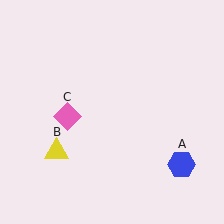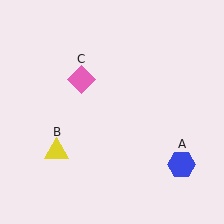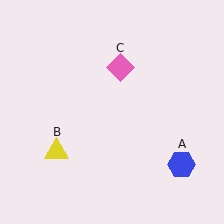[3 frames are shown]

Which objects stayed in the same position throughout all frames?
Blue hexagon (object A) and yellow triangle (object B) remained stationary.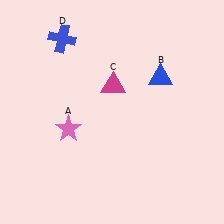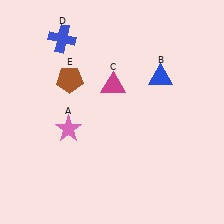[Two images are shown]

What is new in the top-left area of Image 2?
A brown pentagon (E) was added in the top-left area of Image 2.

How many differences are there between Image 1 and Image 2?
There is 1 difference between the two images.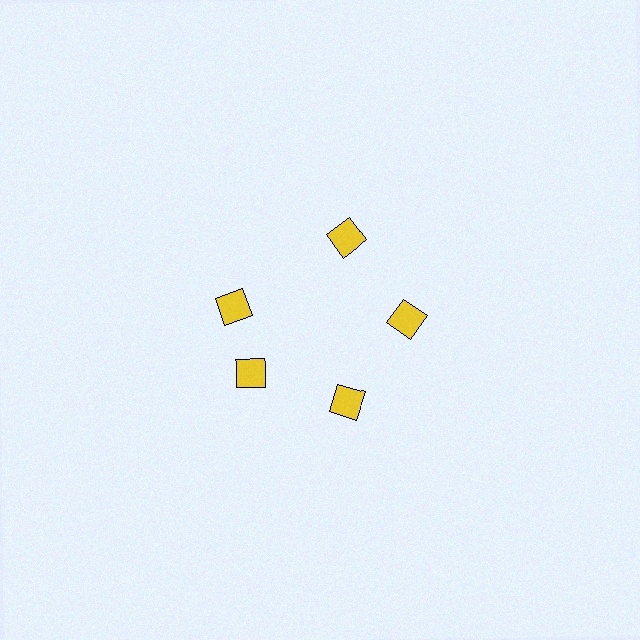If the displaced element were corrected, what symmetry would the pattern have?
It would have 5-fold rotational symmetry — the pattern would map onto itself every 72 degrees.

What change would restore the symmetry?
The symmetry would be restored by rotating it back into even spacing with its neighbors so that all 5 squares sit at equal angles and equal distance from the center.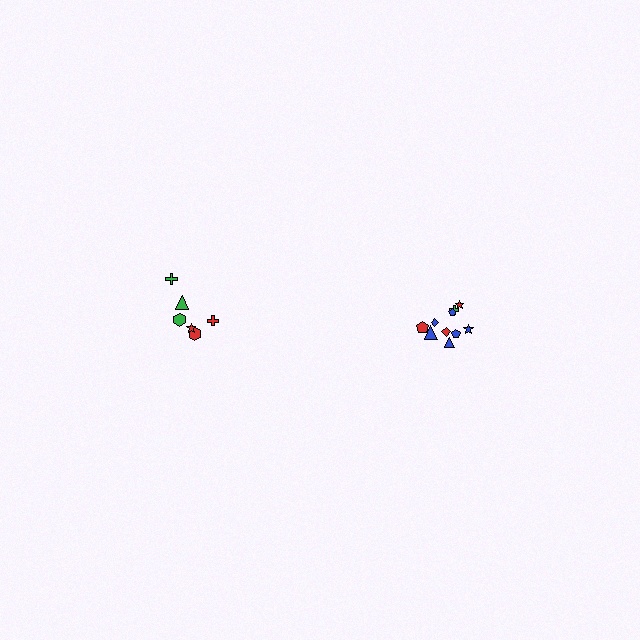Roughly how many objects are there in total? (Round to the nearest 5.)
Roughly 15 objects in total.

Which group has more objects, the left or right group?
The right group.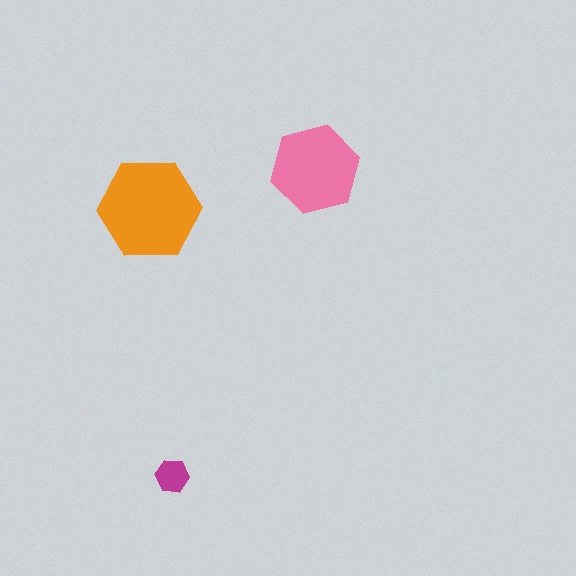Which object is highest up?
The pink hexagon is topmost.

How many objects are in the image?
There are 3 objects in the image.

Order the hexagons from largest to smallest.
the orange one, the pink one, the magenta one.